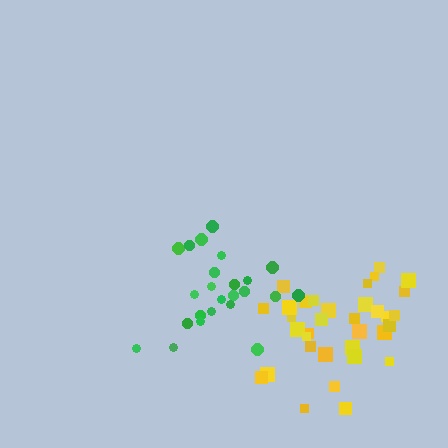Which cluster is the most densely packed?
Yellow.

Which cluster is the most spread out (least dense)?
Green.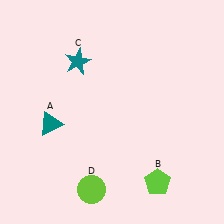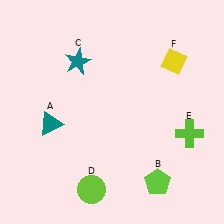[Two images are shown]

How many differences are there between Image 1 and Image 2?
There are 2 differences between the two images.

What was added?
A lime cross (E), a yellow diamond (F) were added in Image 2.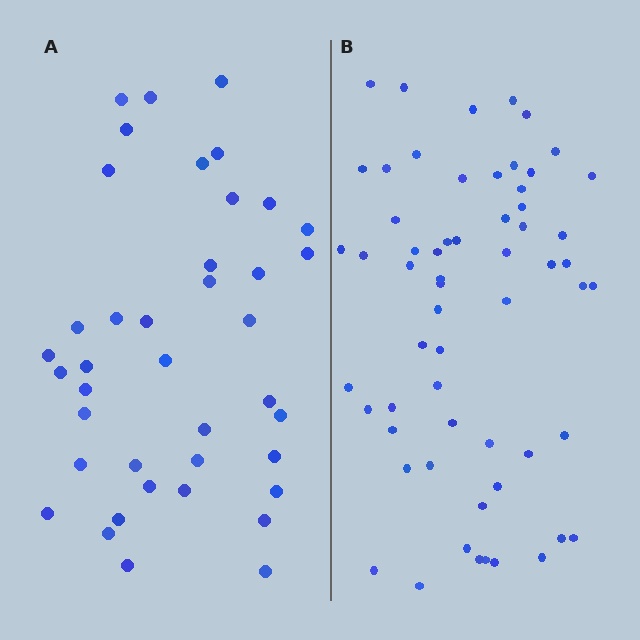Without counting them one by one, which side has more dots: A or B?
Region B (the right region) has more dots.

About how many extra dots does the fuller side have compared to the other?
Region B has approximately 20 more dots than region A.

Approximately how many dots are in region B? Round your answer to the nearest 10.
About 60 dots.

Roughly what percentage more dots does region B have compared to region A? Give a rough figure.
About 50% more.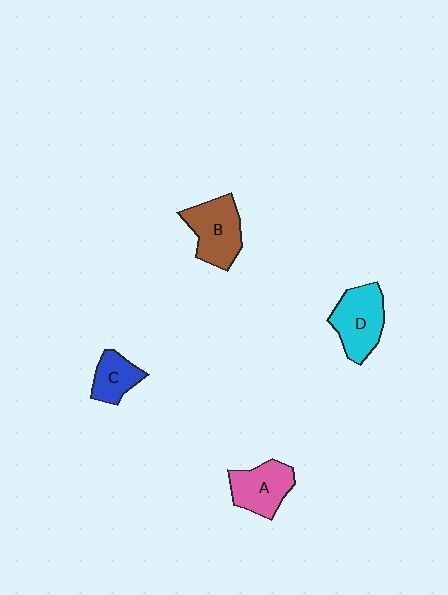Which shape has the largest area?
Shape D (cyan).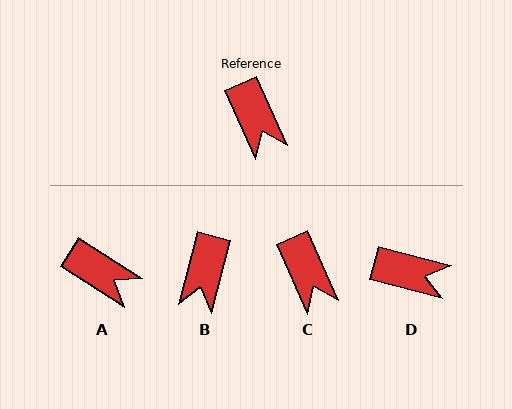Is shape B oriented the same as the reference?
No, it is off by about 39 degrees.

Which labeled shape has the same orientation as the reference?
C.